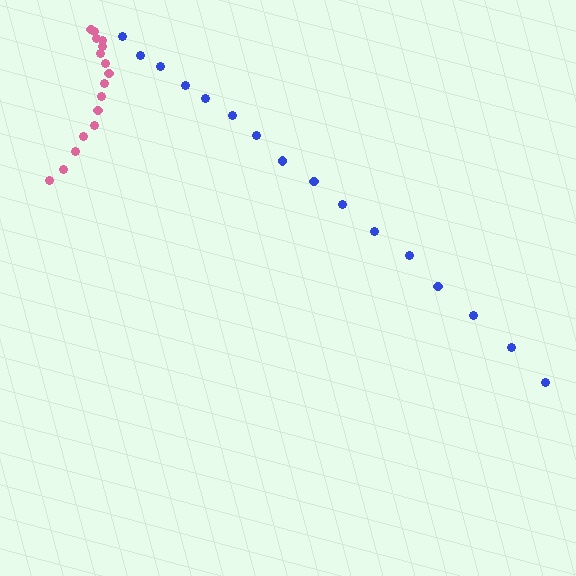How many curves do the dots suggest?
There are 2 distinct paths.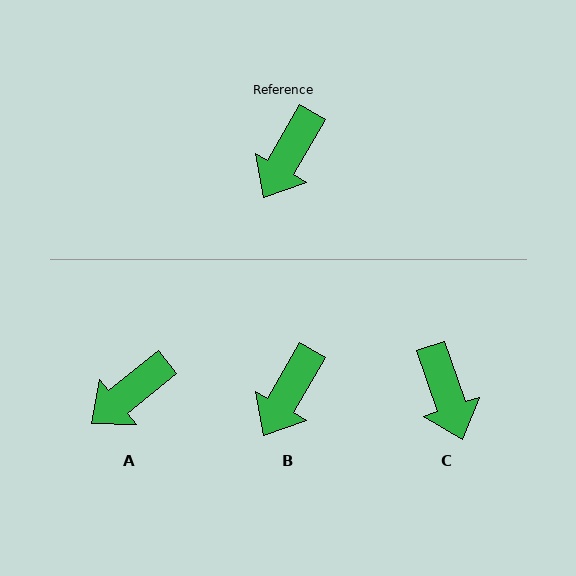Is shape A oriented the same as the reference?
No, it is off by about 22 degrees.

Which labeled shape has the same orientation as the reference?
B.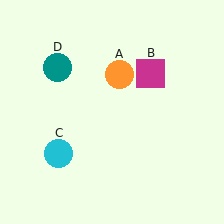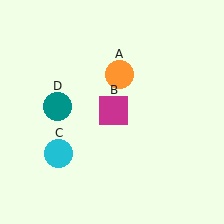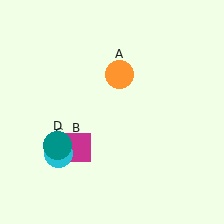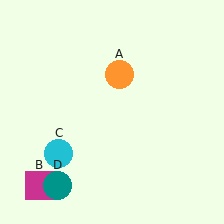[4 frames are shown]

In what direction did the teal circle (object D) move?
The teal circle (object D) moved down.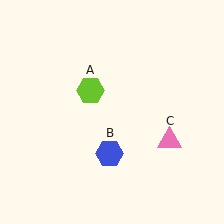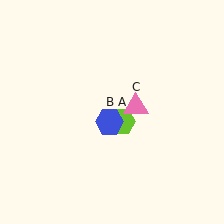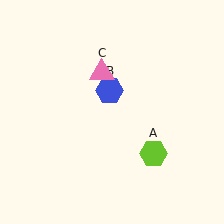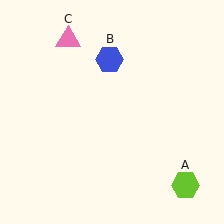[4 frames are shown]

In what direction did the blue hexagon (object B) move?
The blue hexagon (object B) moved up.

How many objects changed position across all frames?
3 objects changed position: lime hexagon (object A), blue hexagon (object B), pink triangle (object C).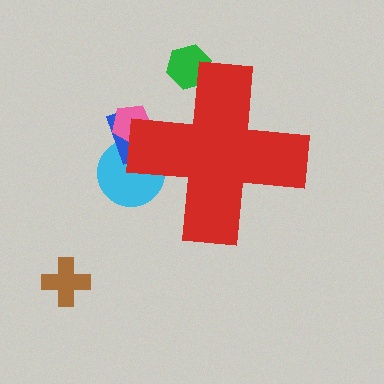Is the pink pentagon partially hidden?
Yes, the pink pentagon is partially hidden behind the red cross.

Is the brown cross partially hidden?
No, the brown cross is fully visible.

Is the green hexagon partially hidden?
Yes, the green hexagon is partially hidden behind the red cross.